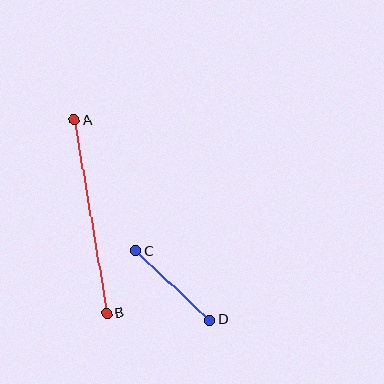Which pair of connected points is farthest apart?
Points A and B are farthest apart.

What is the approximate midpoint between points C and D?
The midpoint is at approximately (173, 285) pixels.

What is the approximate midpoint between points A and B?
The midpoint is at approximately (91, 217) pixels.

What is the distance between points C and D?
The distance is approximately 101 pixels.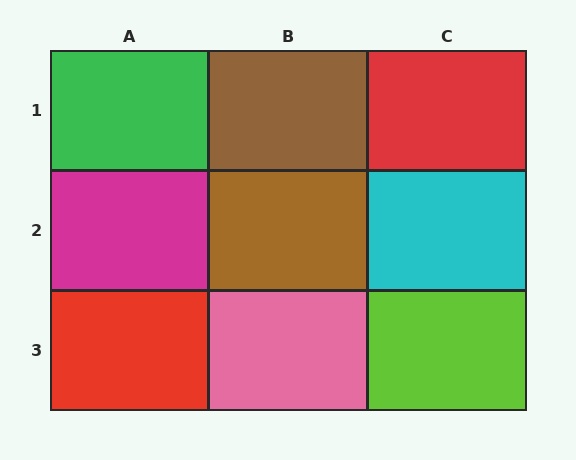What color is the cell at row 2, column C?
Cyan.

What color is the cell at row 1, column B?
Brown.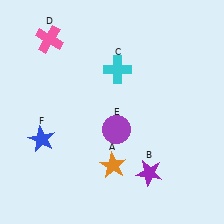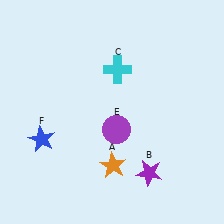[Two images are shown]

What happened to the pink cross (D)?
The pink cross (D) was removed in Image 2. It was in the top-left area of Image 1.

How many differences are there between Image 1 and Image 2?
There is 1 difference between the two images.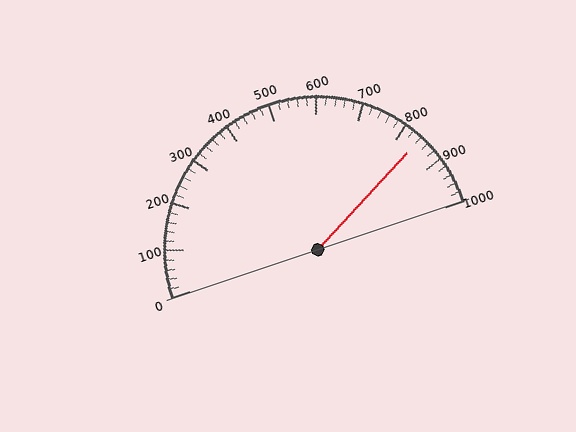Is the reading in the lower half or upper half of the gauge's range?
The reading is in the upper half of the range (0 to 1000).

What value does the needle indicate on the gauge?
The needle indicates approximately 840.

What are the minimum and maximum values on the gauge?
The gauge ranges from 0 to 1000.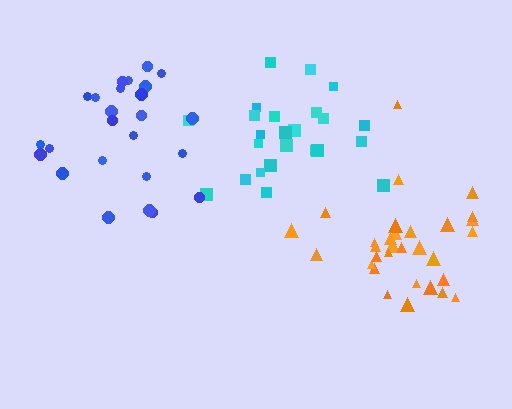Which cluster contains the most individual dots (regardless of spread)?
Orange (31).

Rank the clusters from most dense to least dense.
cyan, orange, blue.